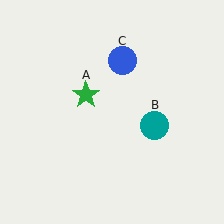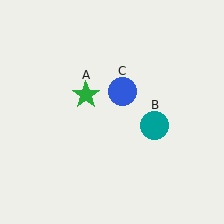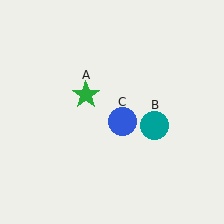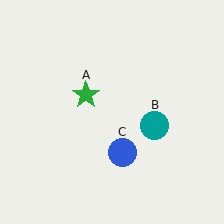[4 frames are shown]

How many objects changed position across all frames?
1 object changed position: blue circle (object C).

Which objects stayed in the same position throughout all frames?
Green star (object A) and teal circle (object B) remained stationary.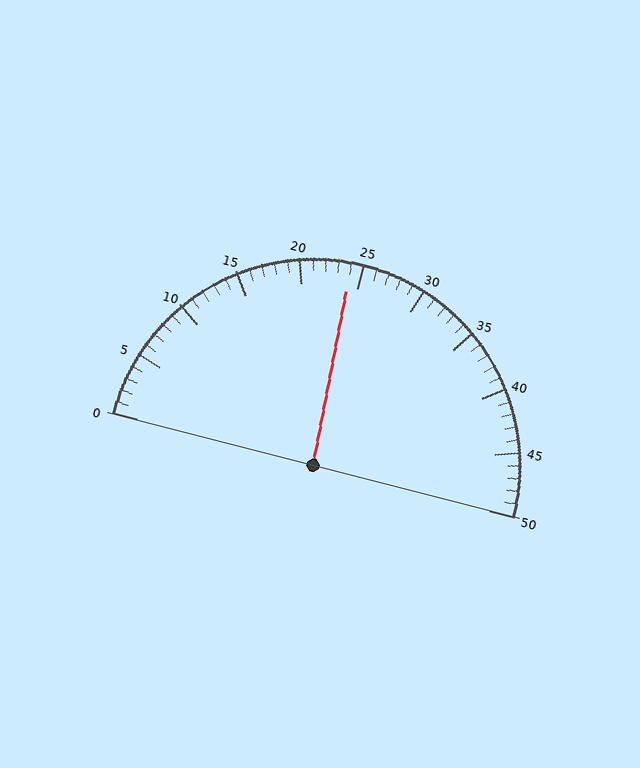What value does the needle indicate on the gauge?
The needle indicates approximately 24.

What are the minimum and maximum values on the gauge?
The gauge ranges from 0 to 50.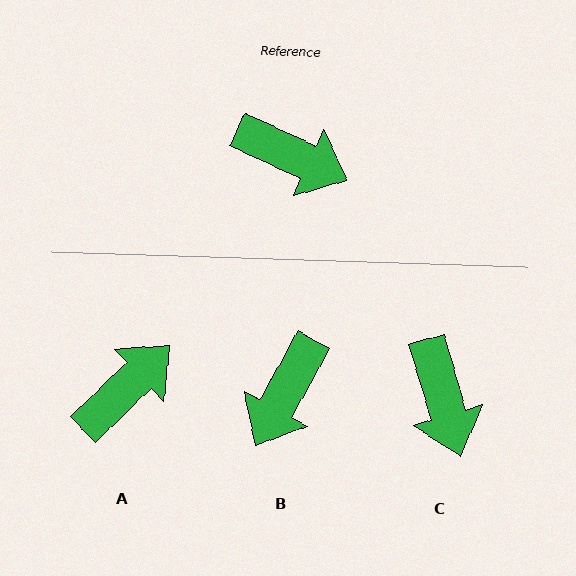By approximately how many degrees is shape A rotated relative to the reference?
Approximately 69 degrees counter-clockwise.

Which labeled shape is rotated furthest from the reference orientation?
B, about 94 degrees away.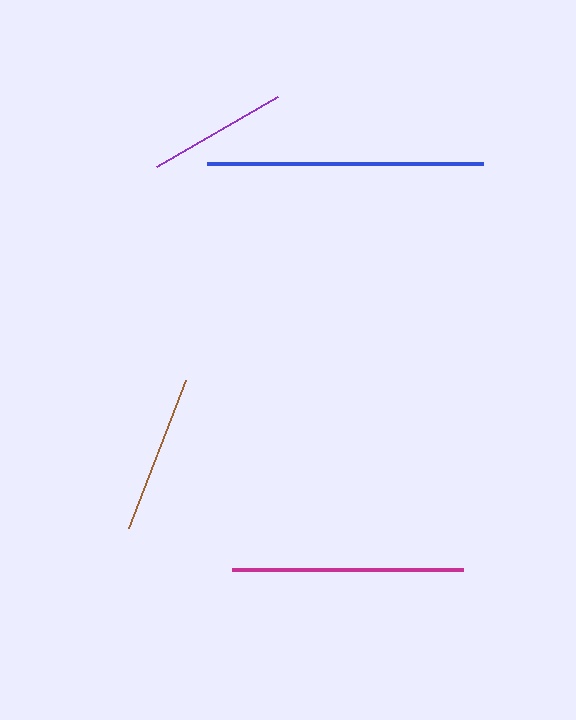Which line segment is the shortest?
The purple line is the shortest at approximately 139 pixels.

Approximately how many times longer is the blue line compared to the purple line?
The blue line is approximately 2.0 times the length of the purple line.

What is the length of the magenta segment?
The magenta segment is approximately 231 pixels long.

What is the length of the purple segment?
The purple segment is approximately 139 pixels long.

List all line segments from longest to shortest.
From longest to shortest: blue, magenta, brown, purple.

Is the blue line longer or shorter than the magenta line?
The blue line is longer than the magenta line.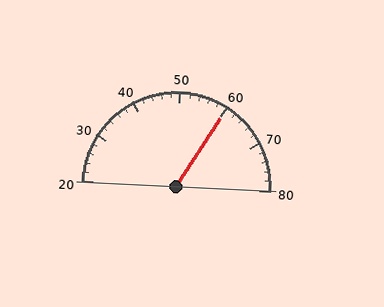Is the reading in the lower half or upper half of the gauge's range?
The reading is in the upper half of the range (20 to 80).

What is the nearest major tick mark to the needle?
The nearest major tick mark is 60.